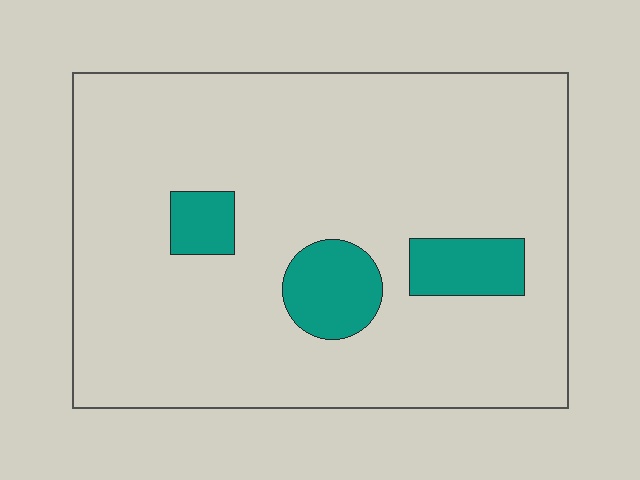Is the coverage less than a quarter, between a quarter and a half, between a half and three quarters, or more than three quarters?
Less than a quarter.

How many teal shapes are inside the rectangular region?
3.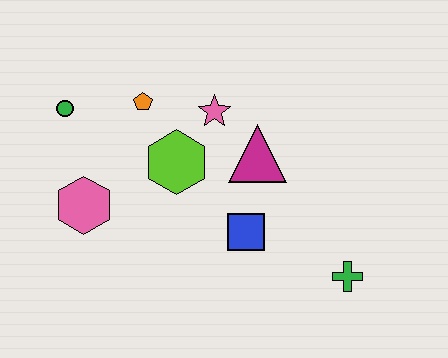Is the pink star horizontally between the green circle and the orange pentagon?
No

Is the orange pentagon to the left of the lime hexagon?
Yes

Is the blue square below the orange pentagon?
Yes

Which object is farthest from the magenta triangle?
The green circle is farthest from the magenta triangle.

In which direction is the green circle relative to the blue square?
The green circle is to the left of the blue square.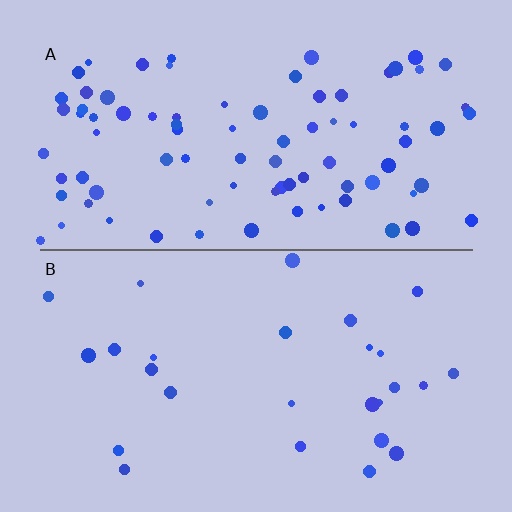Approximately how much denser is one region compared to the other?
Approximately 3.1× — region A over region B.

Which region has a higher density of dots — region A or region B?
A (the top).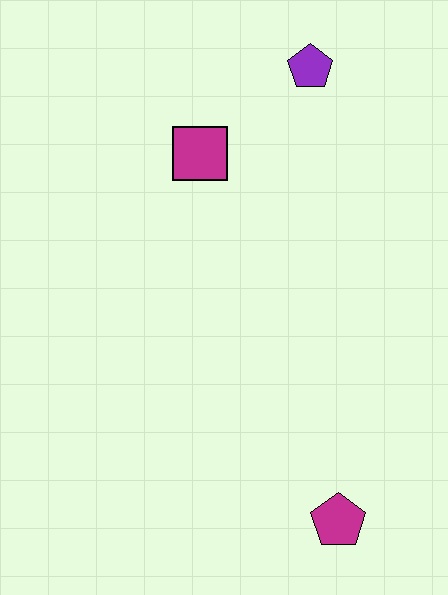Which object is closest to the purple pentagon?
The magenta square is closest to the purple pentagon.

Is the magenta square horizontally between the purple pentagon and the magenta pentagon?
No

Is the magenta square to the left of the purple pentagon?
Yes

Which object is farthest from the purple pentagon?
The magenta pentagon is farthest from the purple pentagon.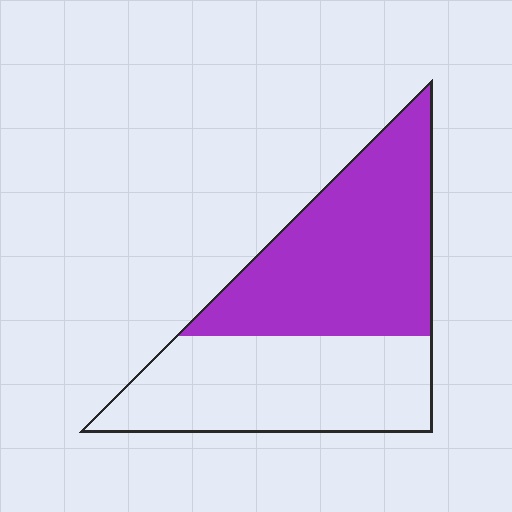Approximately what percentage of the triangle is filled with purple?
Approximately 55%.